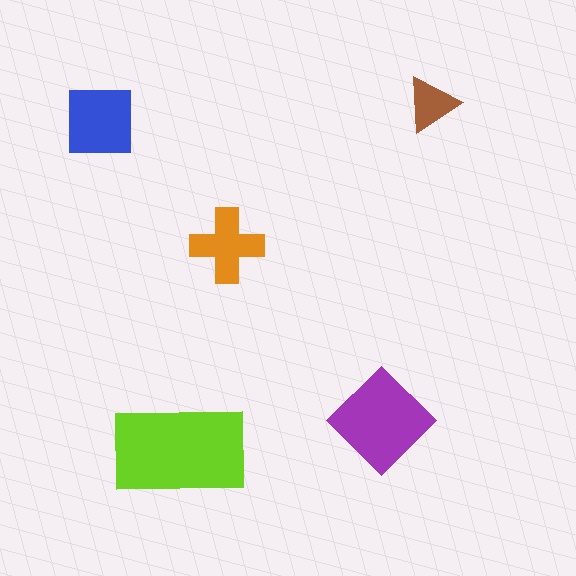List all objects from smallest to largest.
The brown triangle, the orange cross, the blue square, the purple diamond, the lime rectangle.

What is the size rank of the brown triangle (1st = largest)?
5th.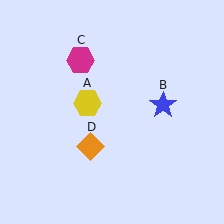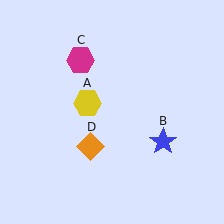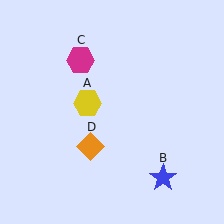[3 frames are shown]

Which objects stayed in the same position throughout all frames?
Yellow hexagon (object A) and magenta hexagon (object C) and orange diamond (object D) remained stationary.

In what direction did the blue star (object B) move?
The blue star (object B) moved down.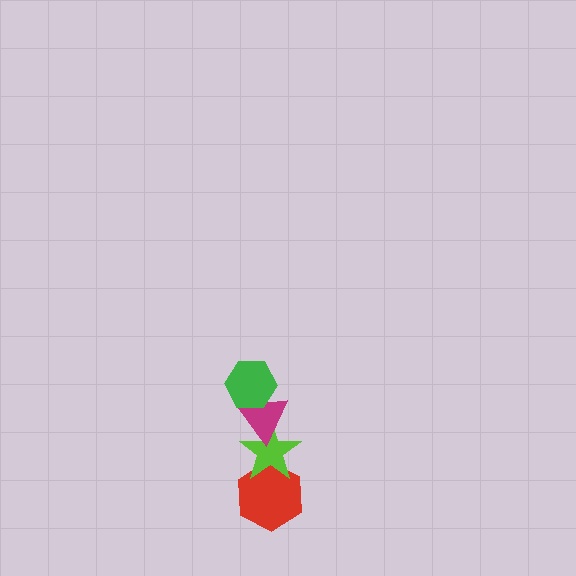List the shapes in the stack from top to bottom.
From top to bottom: the green hexagon, the magenta triangle, the lime star, the red hexagon.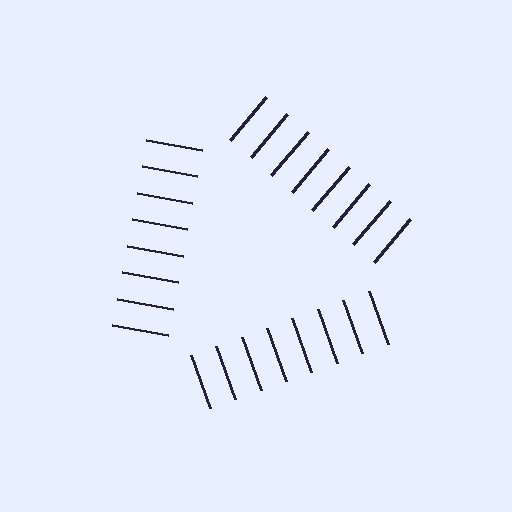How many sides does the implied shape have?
3 sides — the line-ends trace a triangle.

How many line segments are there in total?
24 — 8 along each of the 3 edges.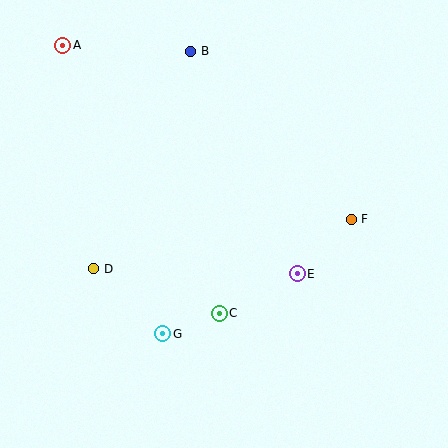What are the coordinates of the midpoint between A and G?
The midpoint between A and G is at (113, 189).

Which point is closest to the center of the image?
Point E at (297, 274) is closest to the center.